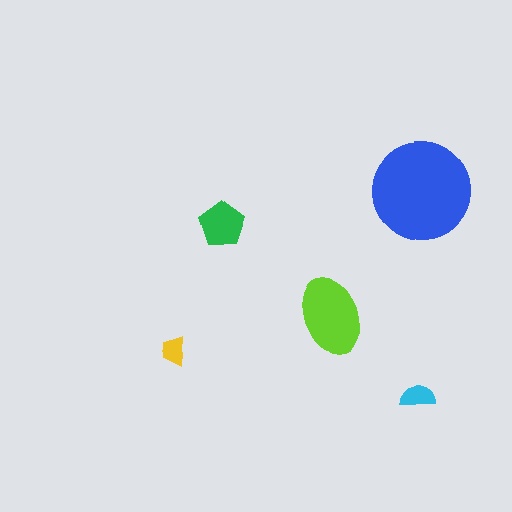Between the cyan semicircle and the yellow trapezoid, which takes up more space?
The cyan semicircle.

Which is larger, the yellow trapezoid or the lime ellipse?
The lime ellipse.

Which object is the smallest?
The yellow trapezoid.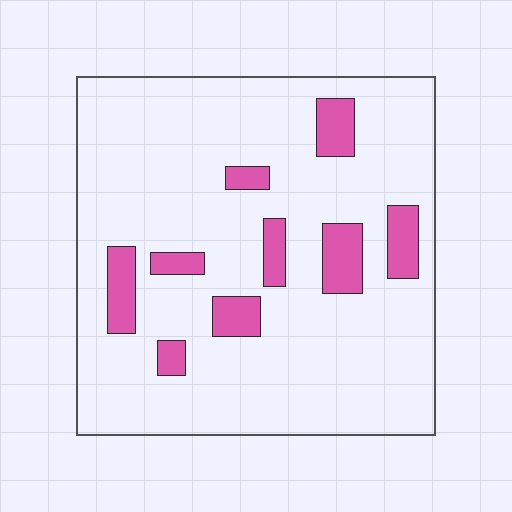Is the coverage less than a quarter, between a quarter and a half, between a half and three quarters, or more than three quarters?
Less than a quarter.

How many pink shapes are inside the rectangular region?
9.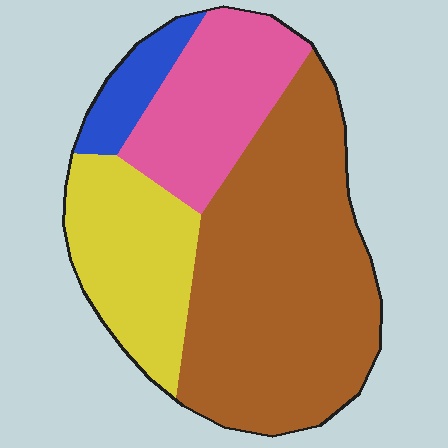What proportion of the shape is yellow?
Yellow takes up about one fifth (1/5) of the shape.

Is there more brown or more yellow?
Brown.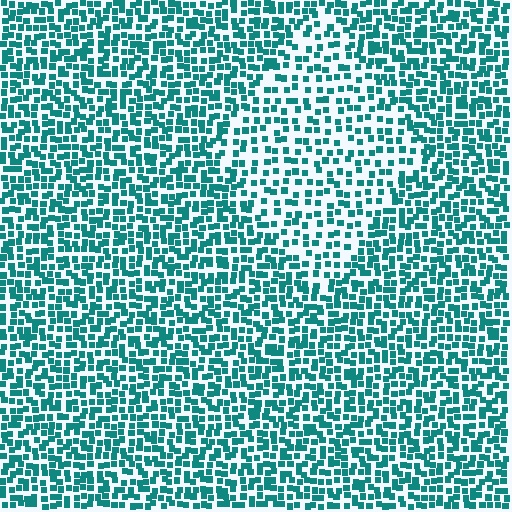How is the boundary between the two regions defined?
The boundary is defined by a change in element density (approximately 1.7x ratio). All elements are the same color, size, and shape.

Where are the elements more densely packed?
The elements are more densely packed outside the diamond boundary.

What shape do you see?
I see a diamond.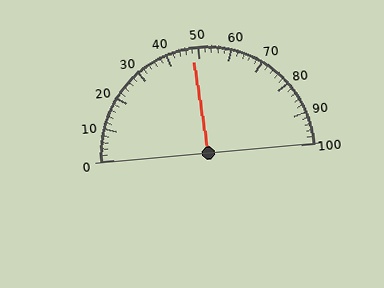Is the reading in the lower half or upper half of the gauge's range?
The reading is in the lower half of the range (0 to 100).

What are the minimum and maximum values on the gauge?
The gauge ranges from 0 to 100.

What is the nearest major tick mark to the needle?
The nearest major tick mark is 50.